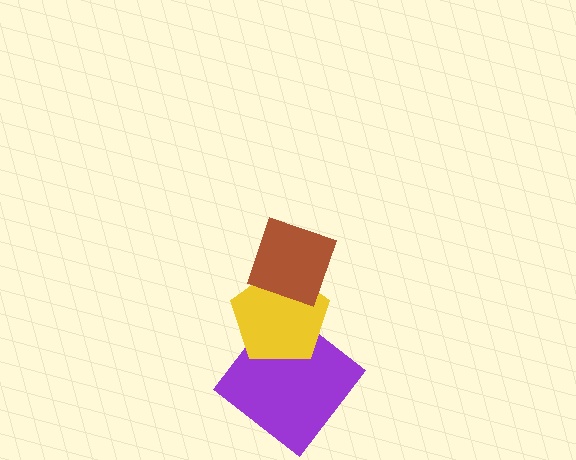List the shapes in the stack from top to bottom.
From top to bottom: the brown diamond, the yellow pentagon, the purple diamond.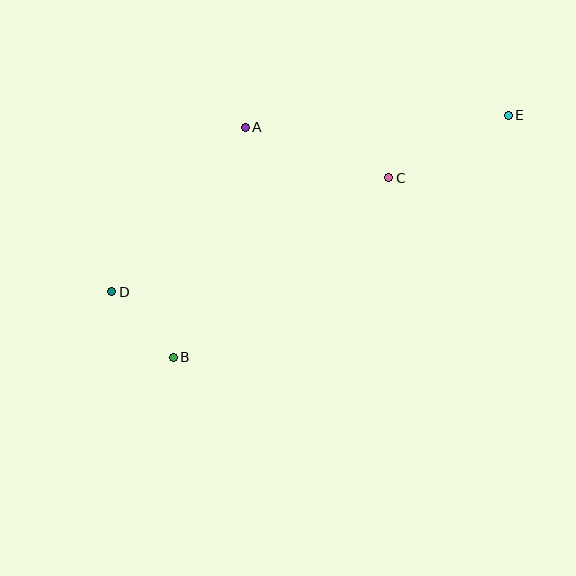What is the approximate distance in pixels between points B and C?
The distance between B and C is approximately 280 pixels.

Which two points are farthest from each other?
Points D and E are farthest from each other.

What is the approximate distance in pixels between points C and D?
The distance between C and D is approximately 300 pixels.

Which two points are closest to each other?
Points B and D are closest to each other.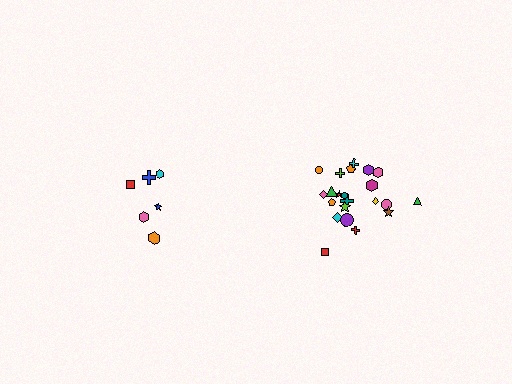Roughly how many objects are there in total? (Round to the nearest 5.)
Roughly 30 objects in total.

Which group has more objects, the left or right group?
The right group.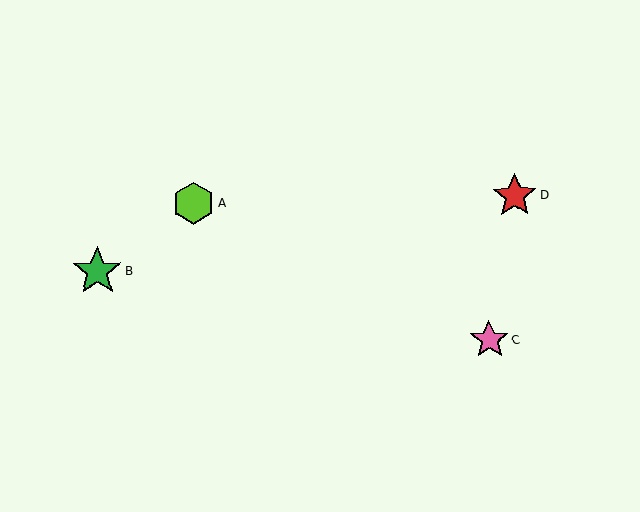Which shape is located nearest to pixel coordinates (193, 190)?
The lime hexagon (labeled A) at (194, 203) is nearest to that location.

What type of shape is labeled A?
Shape A is a lime hexagon.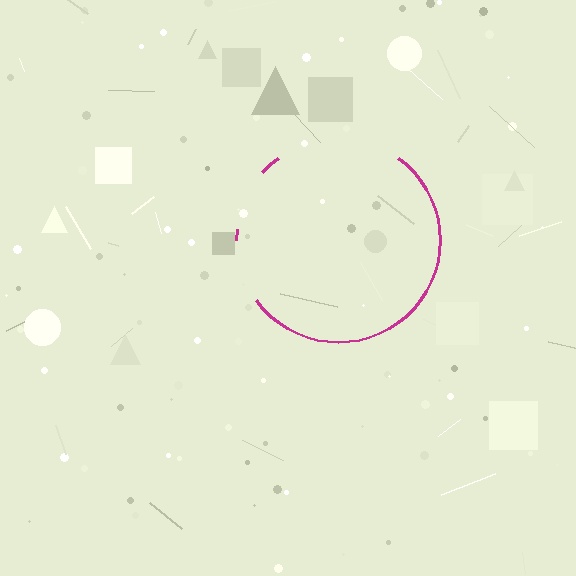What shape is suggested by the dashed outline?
The dashed outline suggests a circle.